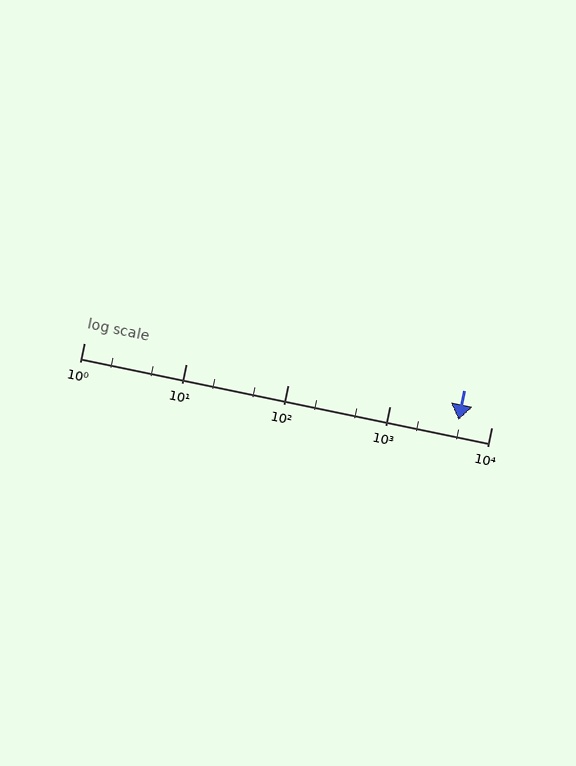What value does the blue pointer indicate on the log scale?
The pointer indicates approximately 4800.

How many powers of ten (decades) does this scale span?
The scale spans 4 decades, from 1 to 10000.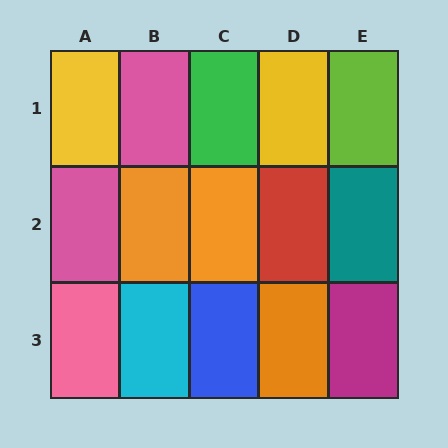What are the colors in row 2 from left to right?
Pink, orange, orange, red, teal.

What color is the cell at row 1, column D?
Yellow.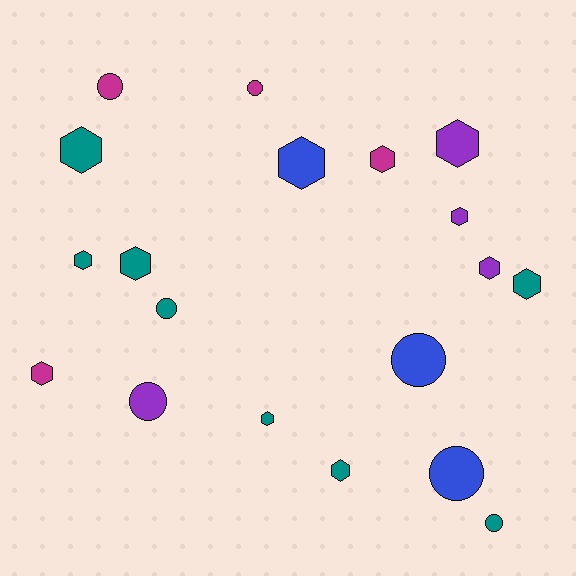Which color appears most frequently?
Teal, with 8 objects.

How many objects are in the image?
There are 19 objects.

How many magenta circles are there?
There are 2 magenta circles.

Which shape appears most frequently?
Hexagon, with 12 objects.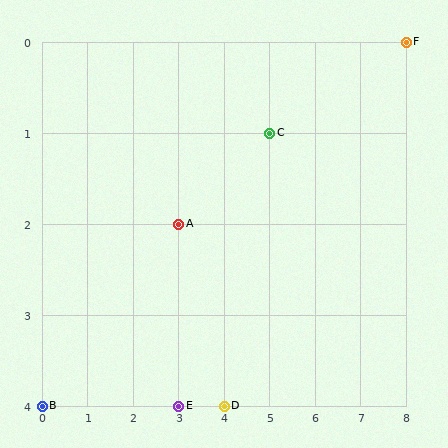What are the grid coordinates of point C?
Point C is at grid coordinates (5, 1).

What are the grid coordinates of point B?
Point B is at grid coordinates (0, 4).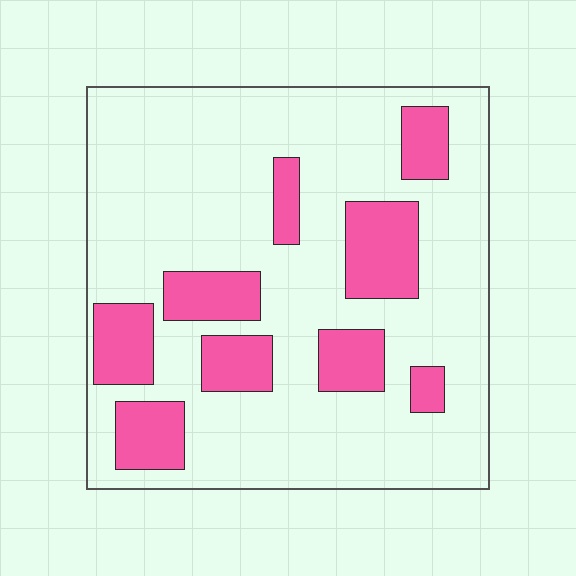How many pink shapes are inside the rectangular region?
9.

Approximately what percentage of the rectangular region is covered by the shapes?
Approximately 25%.